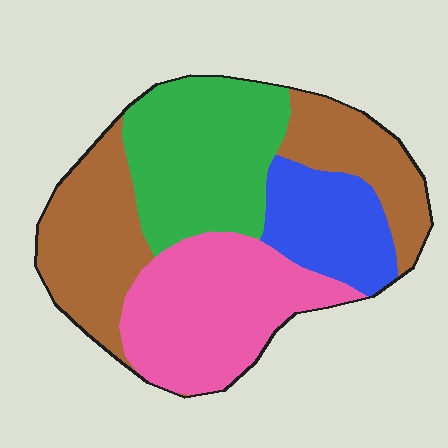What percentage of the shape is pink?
Pink takes up about one quarter (1/4) of the shape.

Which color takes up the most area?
Brown, at roughly 30%.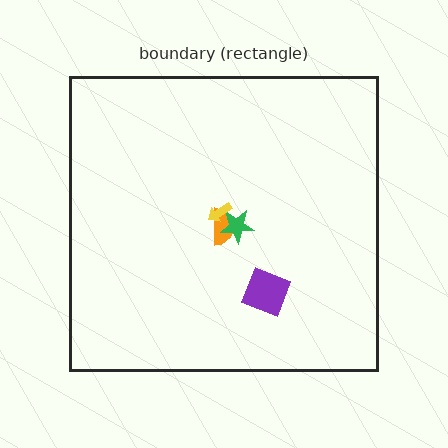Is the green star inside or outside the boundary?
Inside.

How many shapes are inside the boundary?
4 inside, 0 outside.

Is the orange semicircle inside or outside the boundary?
Inside.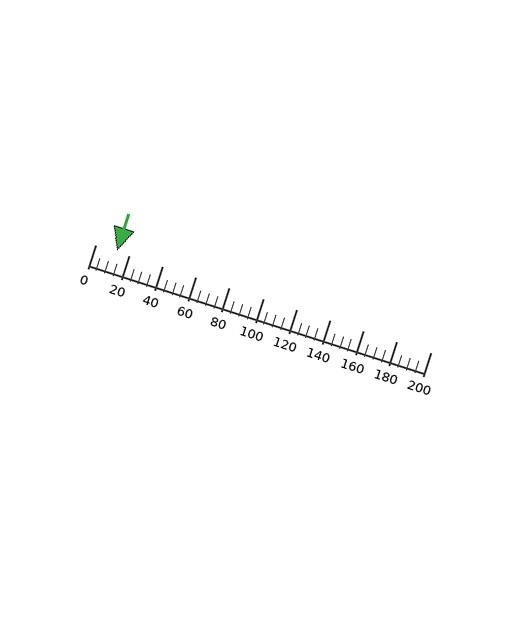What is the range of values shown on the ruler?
The ruler shows values from 0 to 200.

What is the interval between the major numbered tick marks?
The major tick marks are spaced 20 units apart.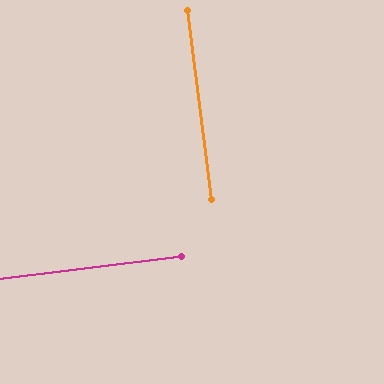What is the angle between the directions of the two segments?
Approximately 90 degrees.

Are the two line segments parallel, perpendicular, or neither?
Perpendicular — they meet at approximately 90°.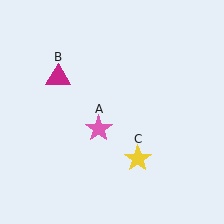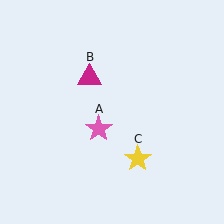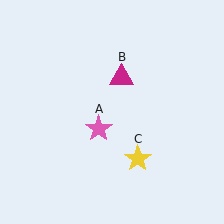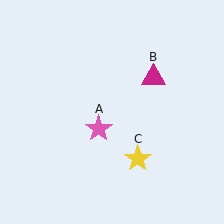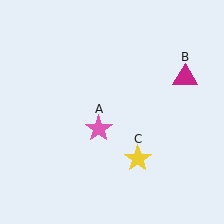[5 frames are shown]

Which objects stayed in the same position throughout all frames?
Pink star (object A) and yellow star (object C) remained stationary.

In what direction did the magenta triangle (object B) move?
The magenta triangle (object B) moved right.